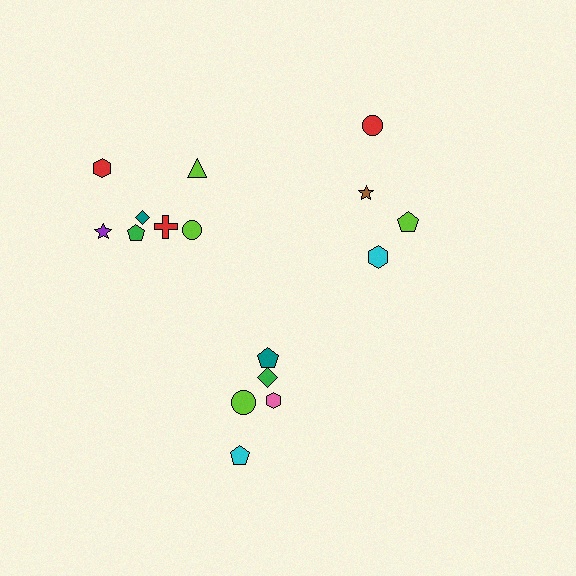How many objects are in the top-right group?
There are 4 objects.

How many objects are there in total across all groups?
There are 16 objects.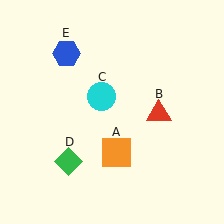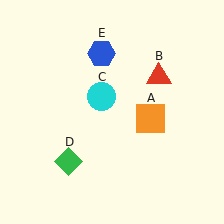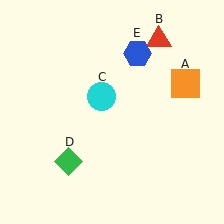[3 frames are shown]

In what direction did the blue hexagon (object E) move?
The blue hexagon (object E) moved right.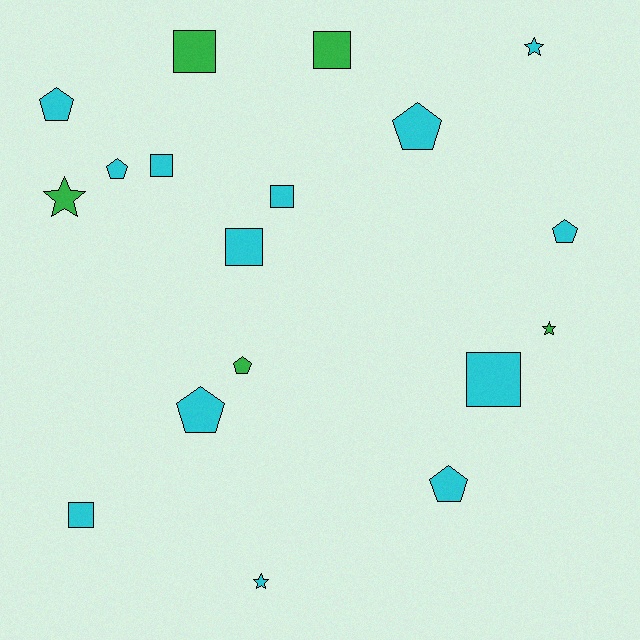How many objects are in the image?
There are 18 objects.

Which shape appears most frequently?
Pentagon, with 7 objects.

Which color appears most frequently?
Cyan, with 13 objects.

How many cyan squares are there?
There are 5 cyan squares.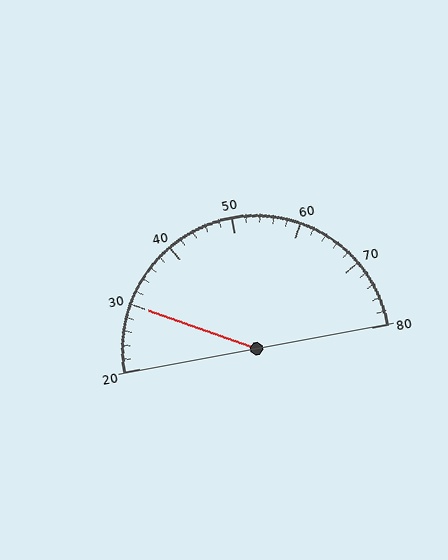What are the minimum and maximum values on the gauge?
The gauge ranges from 20 to 80.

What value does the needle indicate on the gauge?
The needle indicates approximately 30.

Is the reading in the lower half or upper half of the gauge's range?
The reading is in the lower half of the range (20 to 80).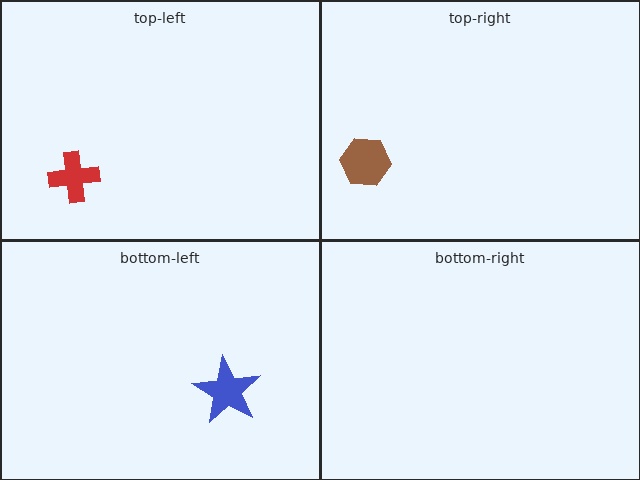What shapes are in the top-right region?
The brown hexagon.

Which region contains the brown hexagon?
The top-right region.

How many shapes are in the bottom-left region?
1.